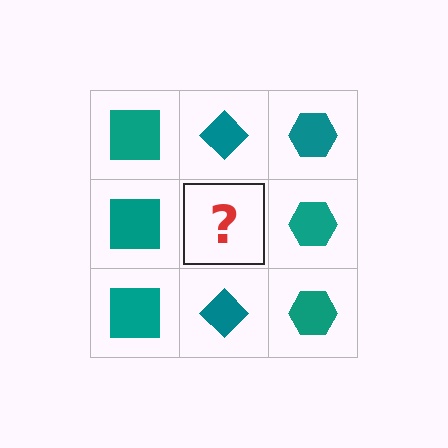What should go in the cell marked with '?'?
The missing cell should contain a teal diamond.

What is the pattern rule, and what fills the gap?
The rule is that each column has a consistent shape. The gap should be filled with a teal diamond.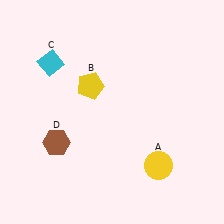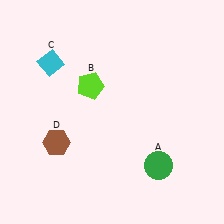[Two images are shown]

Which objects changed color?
A changed from yellow to green. B changed from yellow to lime.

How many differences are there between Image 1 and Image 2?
There are 2 differences between the two images.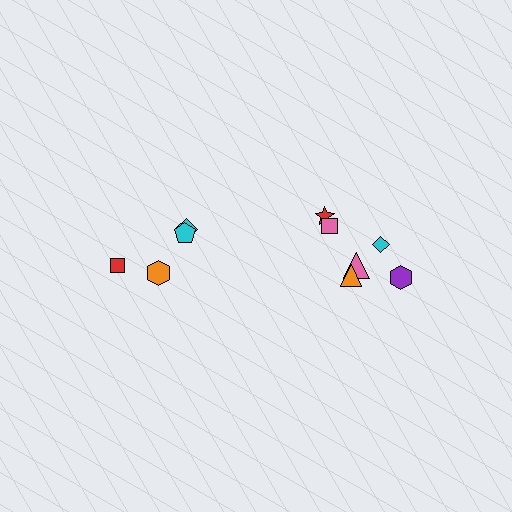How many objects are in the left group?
There are 4 objects.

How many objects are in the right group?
There are 6 objects.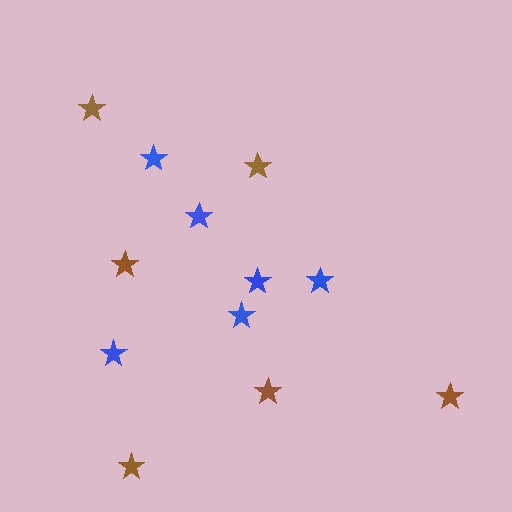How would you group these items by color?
There are 2 groups: one group of brown stars (6) and one group of blue stars (6).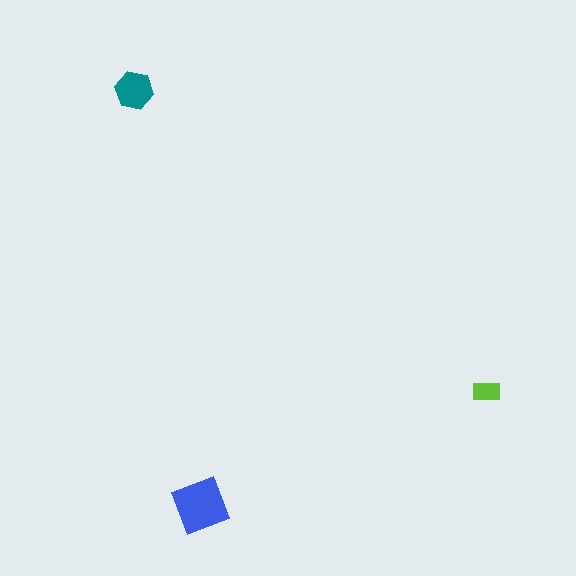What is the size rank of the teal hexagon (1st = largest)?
2nd.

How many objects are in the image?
There are 3 objects in the image.